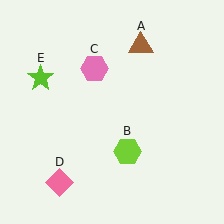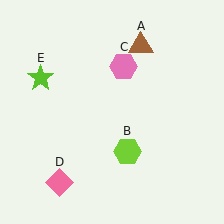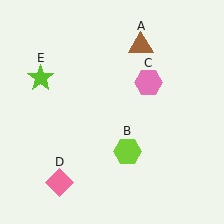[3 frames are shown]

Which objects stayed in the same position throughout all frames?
Brown triangle (object A) and lime hexagon (object B) and pink diamond (object D) and lime star (object E) remained stationary.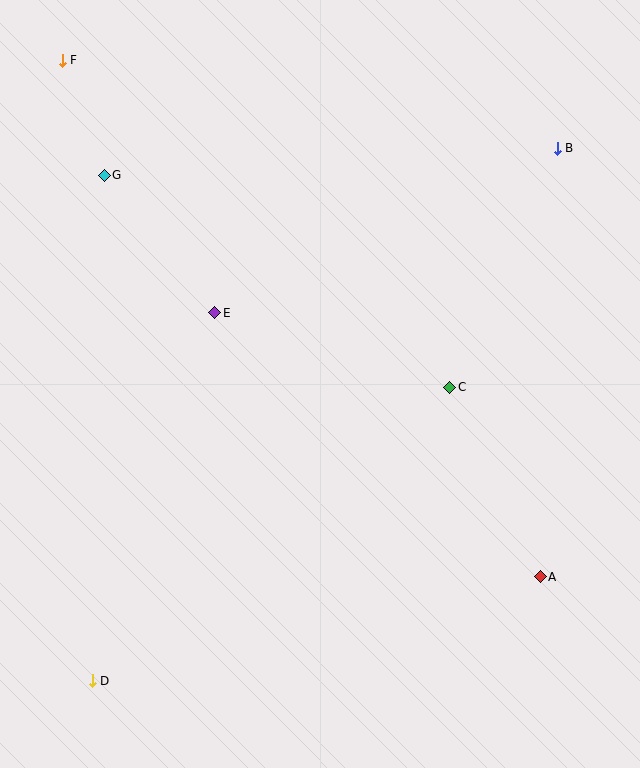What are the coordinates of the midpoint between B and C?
The midpoint between B and C is at (504, 268).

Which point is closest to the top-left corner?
Point F is closest to the top-left corner.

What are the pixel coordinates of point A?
Point A is at (540, 577).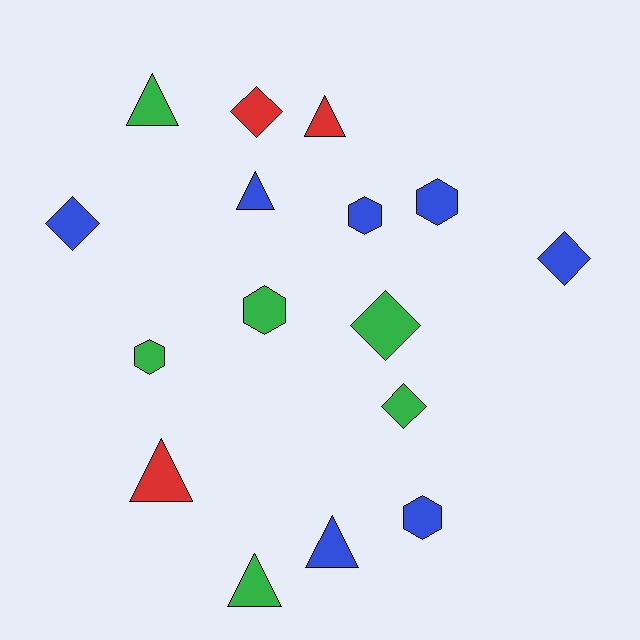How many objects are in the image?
There are 16 objects.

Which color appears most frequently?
Blue, with 7 objects.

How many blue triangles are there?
There are 2 blue triangles.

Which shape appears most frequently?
Triangle, with 6 objects.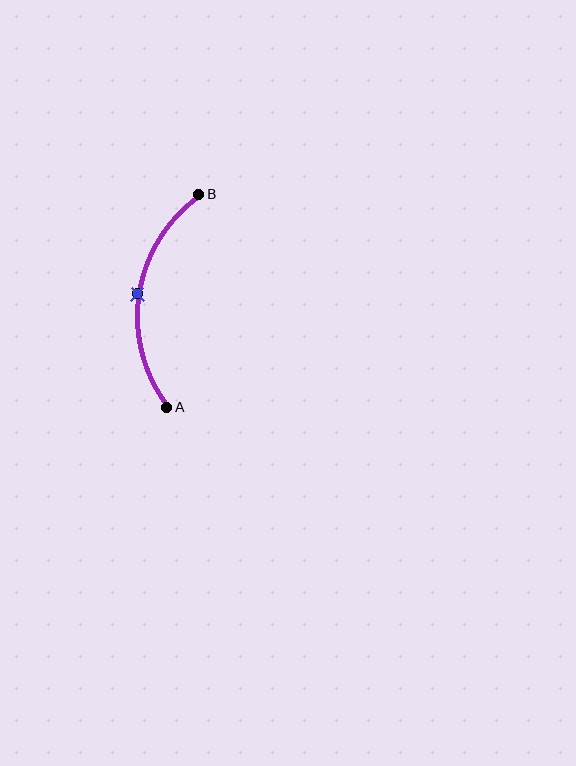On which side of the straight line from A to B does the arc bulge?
The arc bulges to the left of the straight line connecting A and B.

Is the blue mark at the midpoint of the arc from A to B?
Yes. The blue mark lies on the arc at equal arc-length from both A and B — it is the arc midpoint.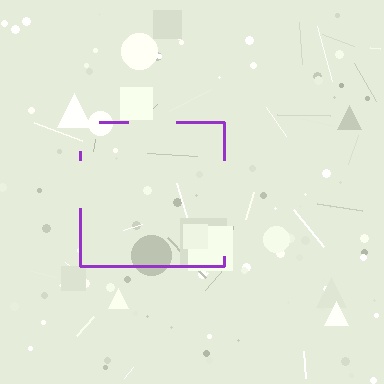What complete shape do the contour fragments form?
The contour fragments form a square.